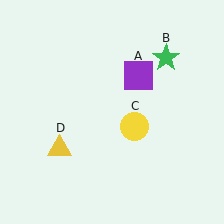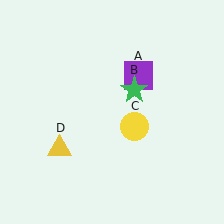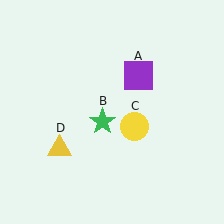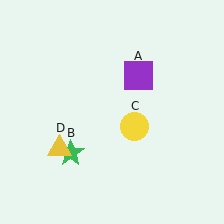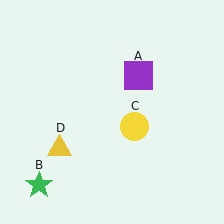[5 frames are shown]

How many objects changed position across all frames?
1 object changed position: green star (object B).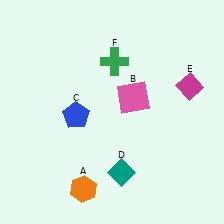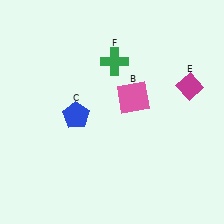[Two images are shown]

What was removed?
The orange hexagon (A), the teal diamond (D) were removed in Image 2.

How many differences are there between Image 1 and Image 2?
There are 2 differences between the two images.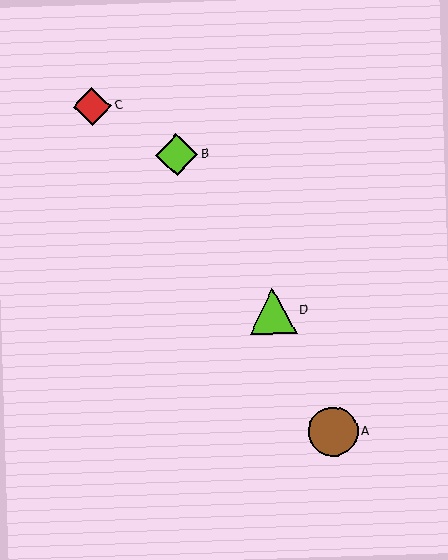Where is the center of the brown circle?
The center of the brown circle is at (333, 432).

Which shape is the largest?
The brown circle (labeled A) is the largest.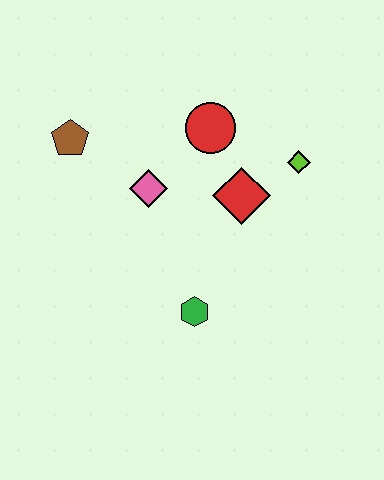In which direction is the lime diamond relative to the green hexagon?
The lime diamond is above the green hexagon.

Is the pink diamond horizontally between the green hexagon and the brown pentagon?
Yes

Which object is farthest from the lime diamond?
The brown pentagon is farthest from the lime diamond.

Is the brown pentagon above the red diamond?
Yes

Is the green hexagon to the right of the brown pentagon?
Yes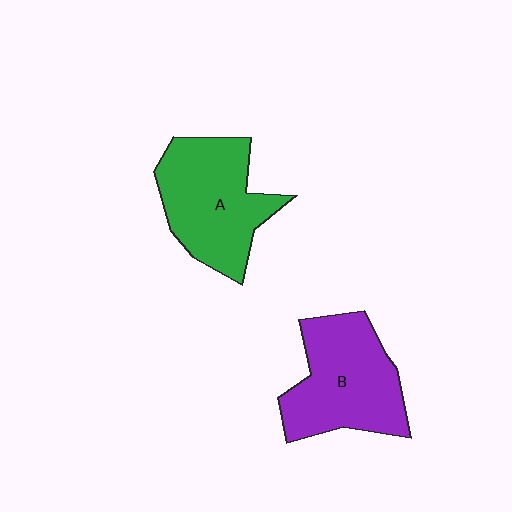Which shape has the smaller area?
Shape A (green).